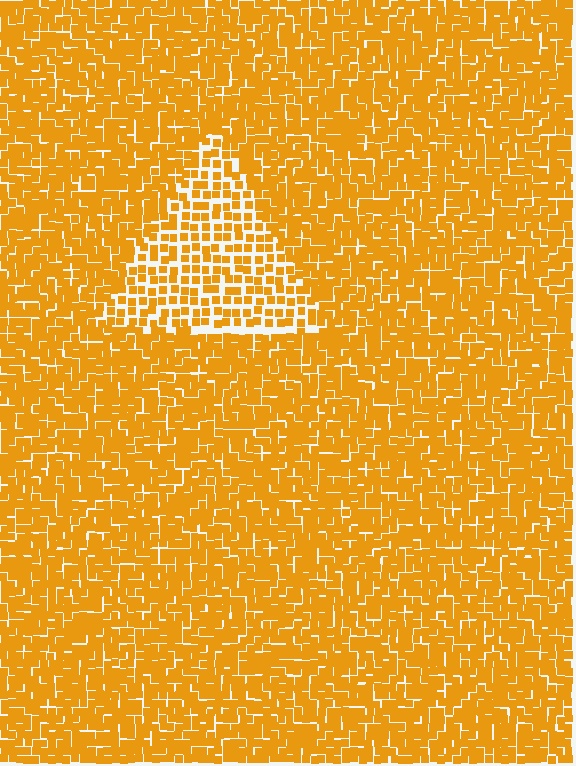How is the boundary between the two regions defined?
The boundary is defined by a change in element density (approximately 1.8x ratio). All elements are the same color, size, and shape.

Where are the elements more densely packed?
The elements are more densely packed outside the triangle boundary.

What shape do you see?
I see a triangle.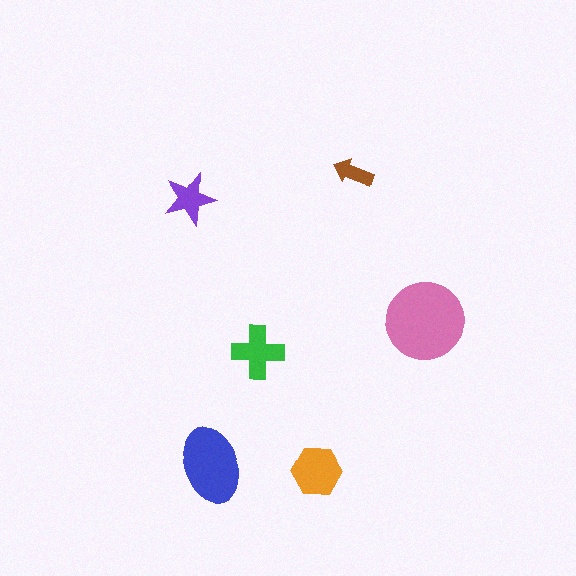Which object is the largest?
The pink circle.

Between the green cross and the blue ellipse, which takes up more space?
The blue ellipse.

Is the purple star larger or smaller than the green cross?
Smaller.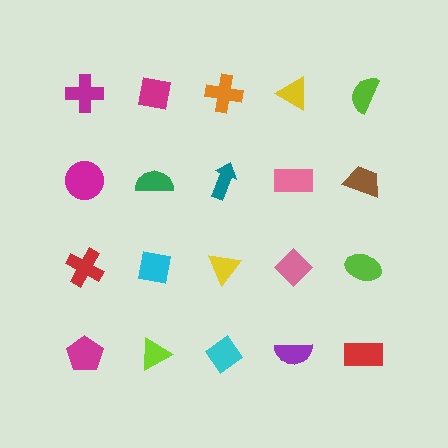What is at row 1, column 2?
A magenta square.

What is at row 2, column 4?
A pink rectangle.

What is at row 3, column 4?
A pink diamond.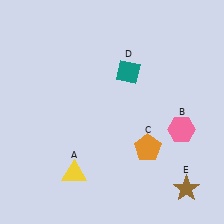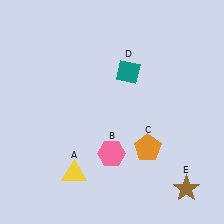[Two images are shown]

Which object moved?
The pink hexagon (B) moved left.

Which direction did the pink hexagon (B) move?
The pink hexagon (B) moved left.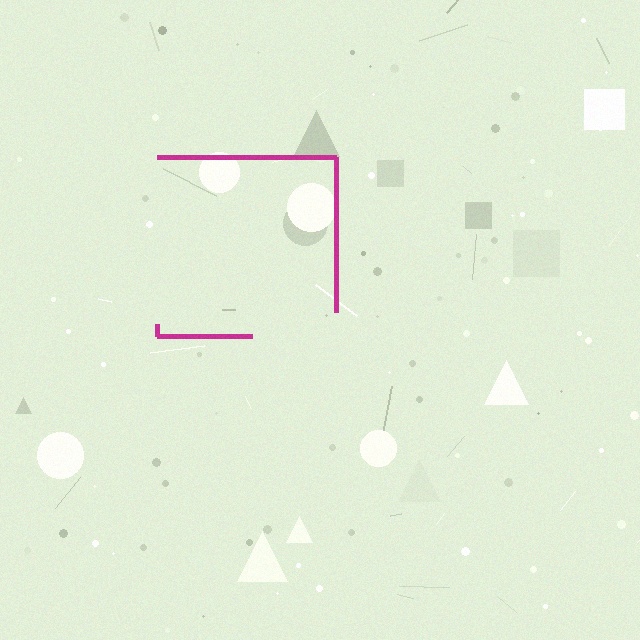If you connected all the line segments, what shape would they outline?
They would outline a square.